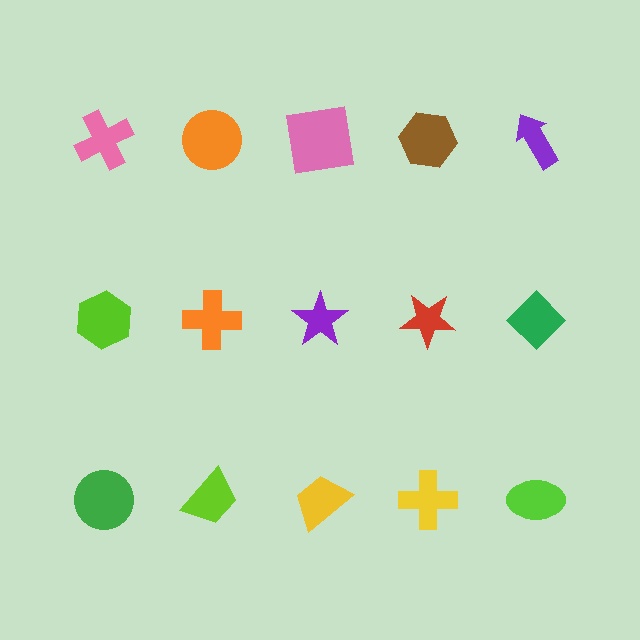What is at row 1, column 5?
A purple arrow.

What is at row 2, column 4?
A red star.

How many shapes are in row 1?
5 shapes.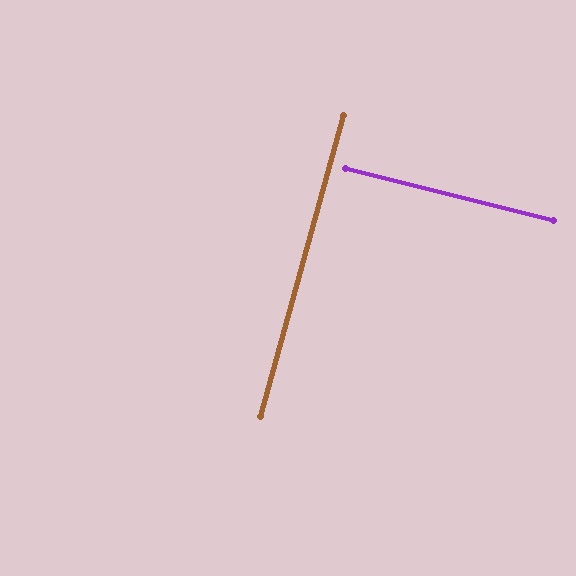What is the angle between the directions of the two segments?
Approximately 89 degrees.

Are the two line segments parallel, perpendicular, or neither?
Perpendicular — they meet at approximately 89°.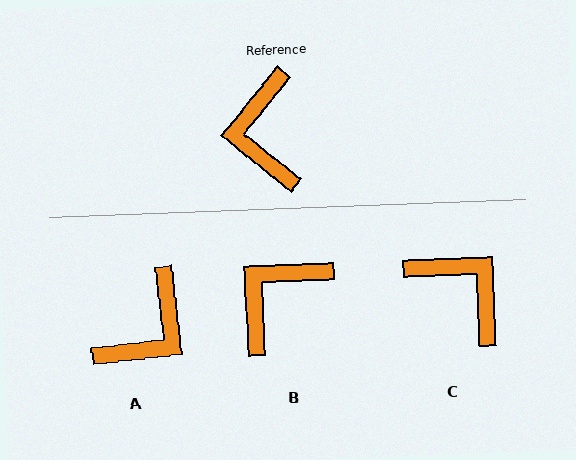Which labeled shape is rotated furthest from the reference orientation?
C, about 139 degrees away.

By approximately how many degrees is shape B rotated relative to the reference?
Approximately 49 degrees clockwise.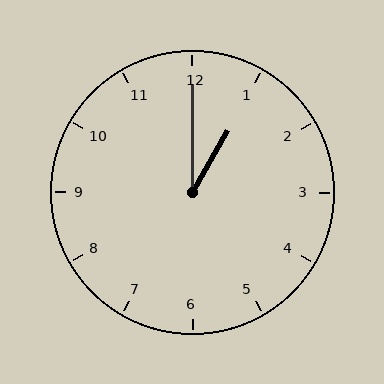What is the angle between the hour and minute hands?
Approximately 30 degrees.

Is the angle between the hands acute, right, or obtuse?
It is acute.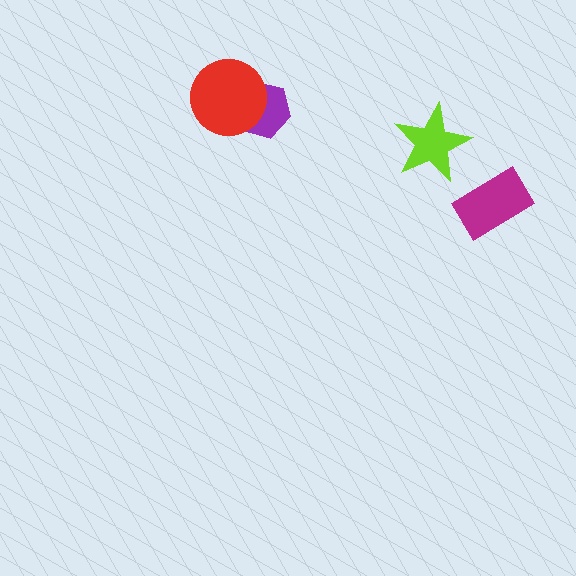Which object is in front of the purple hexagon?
The red circle is in front of the purple hexagon.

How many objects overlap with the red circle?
1 object overlaps with the red circle.